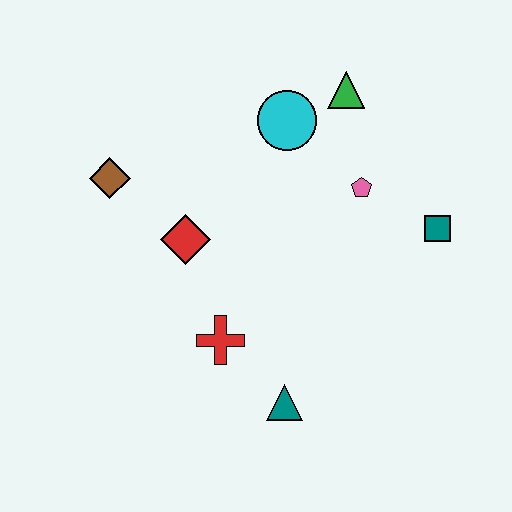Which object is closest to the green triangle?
The cyan circle is closest to the green triangle.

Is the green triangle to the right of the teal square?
No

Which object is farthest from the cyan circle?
The teal triangle is farthest from the cyan circle.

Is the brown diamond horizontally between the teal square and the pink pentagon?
No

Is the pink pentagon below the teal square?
No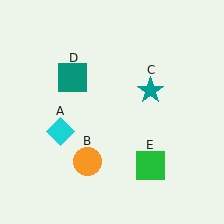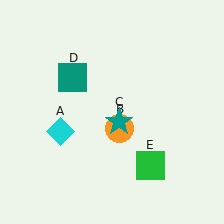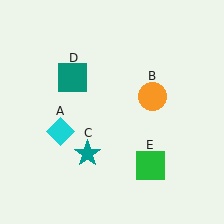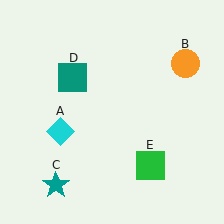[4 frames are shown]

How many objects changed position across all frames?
2 objects changed position: orange circle (object B), teal star (object C).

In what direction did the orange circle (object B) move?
The orange circle (object B) moved up and to the right.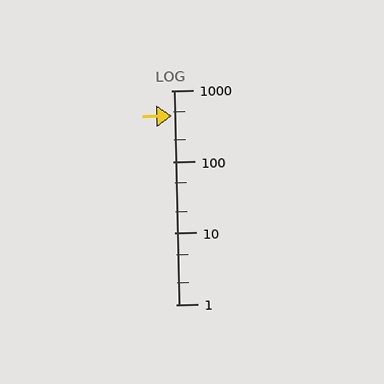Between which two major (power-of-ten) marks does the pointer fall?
The pointer is between 100 and 1000.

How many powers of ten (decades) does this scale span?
The scale spans 3 decades, from 1 to 1000.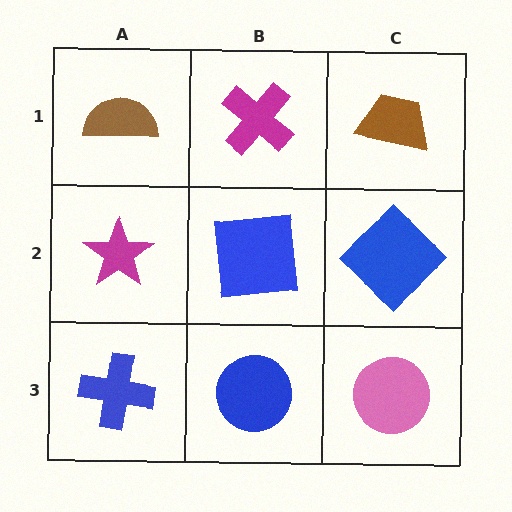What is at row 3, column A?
A blue cross.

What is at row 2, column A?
A magenta star.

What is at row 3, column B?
A blue circle.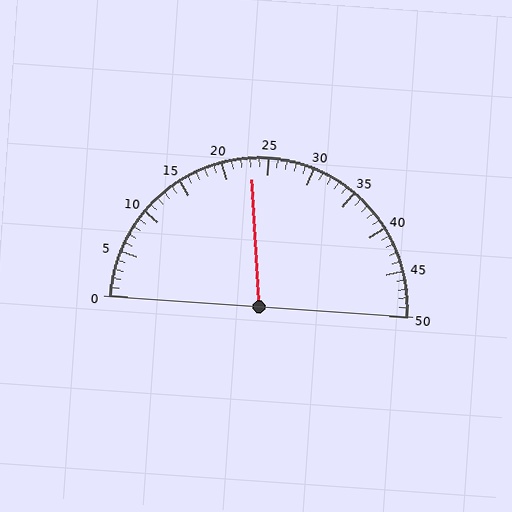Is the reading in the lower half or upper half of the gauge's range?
The reading is in the lower half of the range (0 to 50).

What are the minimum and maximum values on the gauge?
The gauge ranges from 0 to 50.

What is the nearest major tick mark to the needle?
The nearest major tick mark is 25.